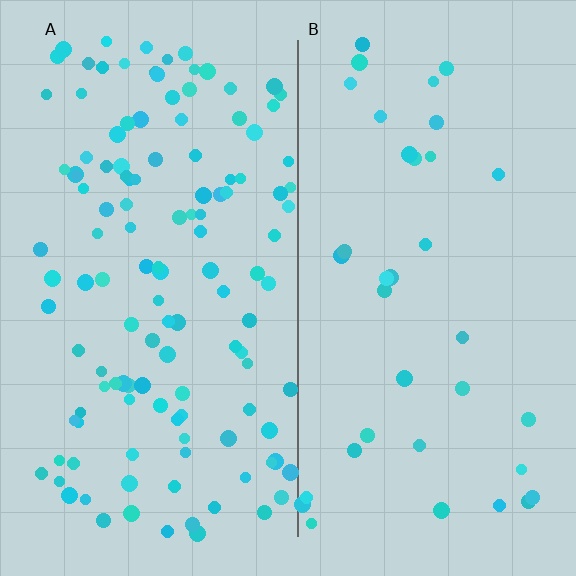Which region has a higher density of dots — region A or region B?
A (the left).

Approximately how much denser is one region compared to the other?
Approximately 3.5× — region A over region B.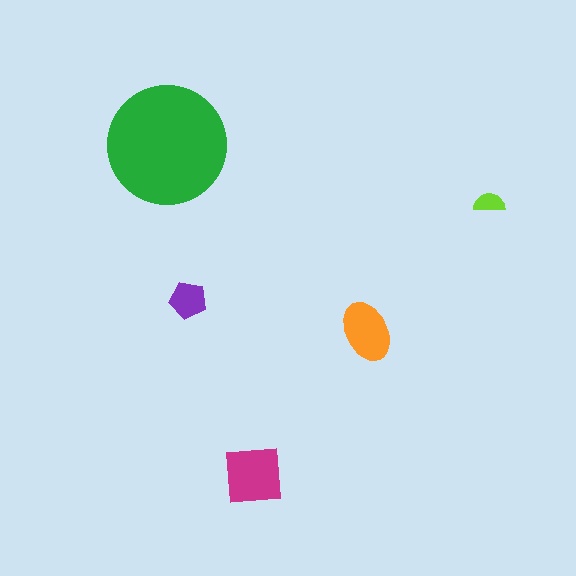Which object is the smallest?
The lime semicircle.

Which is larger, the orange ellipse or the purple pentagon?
The orange ellipse.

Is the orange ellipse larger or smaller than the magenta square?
Smaller.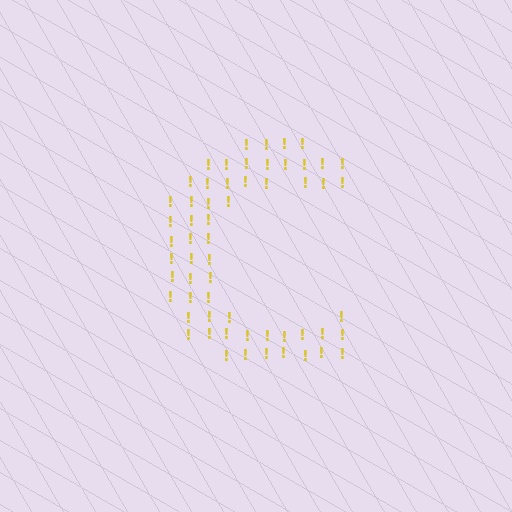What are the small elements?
The small elements are exclamation marks.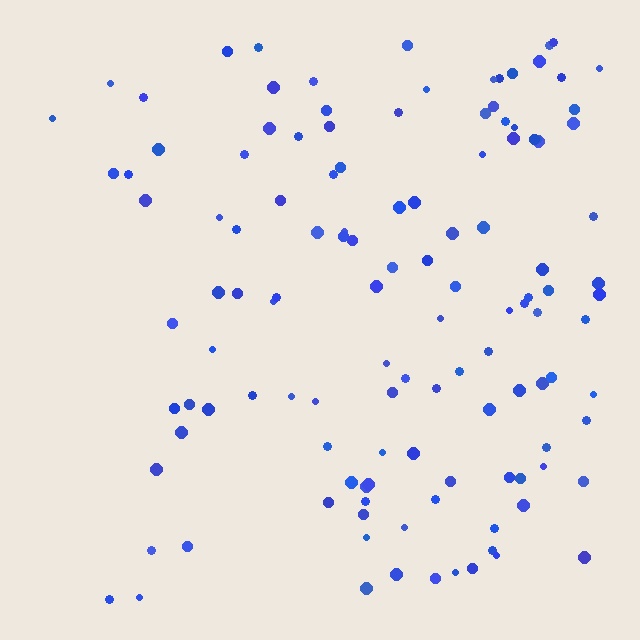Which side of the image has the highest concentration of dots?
The right.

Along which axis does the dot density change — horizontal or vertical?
Horizontal.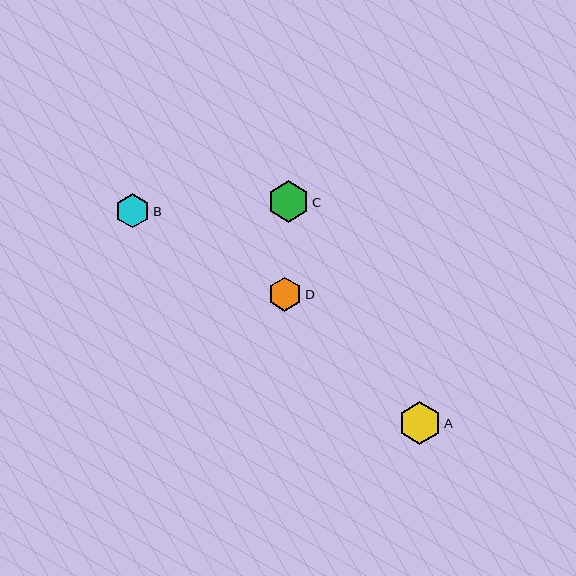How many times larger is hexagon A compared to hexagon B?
Hexagon A is approximately 1.2 times the size of hexagon B.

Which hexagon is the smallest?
Hexagon B is the smallest with a size of approximately 34 pixels.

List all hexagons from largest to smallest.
From largest to smallest: A, C, D, B.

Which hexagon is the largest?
Hexagon A is the largest with a size of approximately 42 pixels.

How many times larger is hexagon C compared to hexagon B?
Hexagon C is approximately 1.2 times the size of hexagon B.